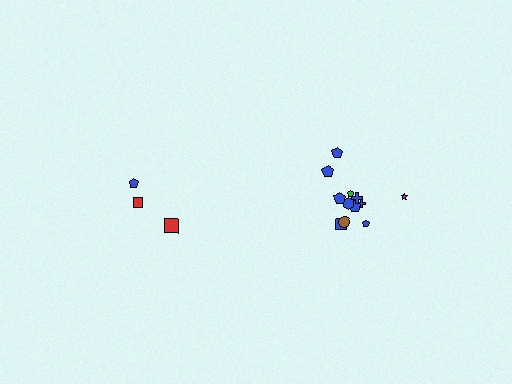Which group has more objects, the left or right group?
The right group.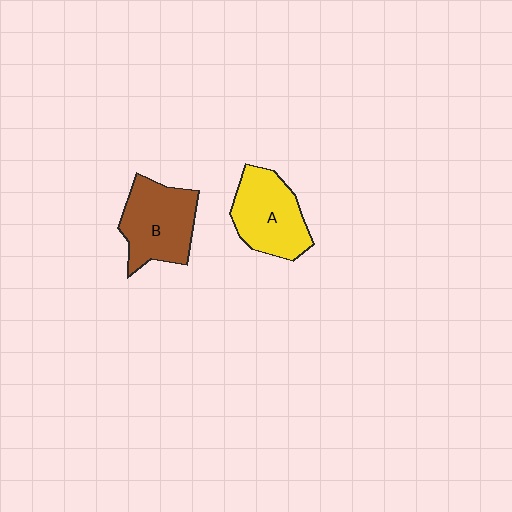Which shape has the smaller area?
Shape A (yellow).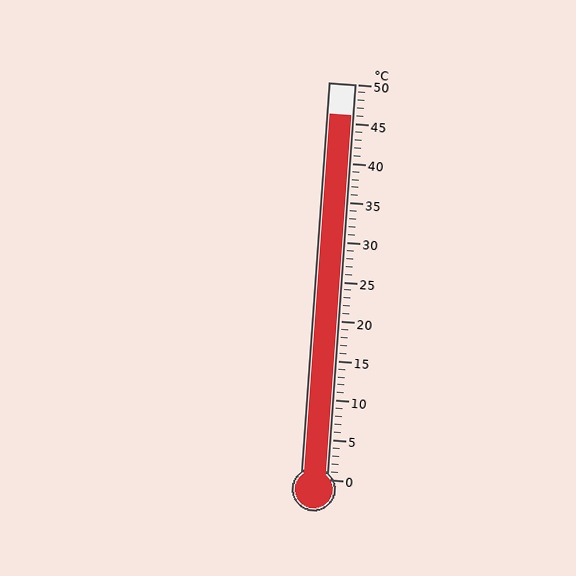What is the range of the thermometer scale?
The thermometer scale ranges from 0°C to 50°C.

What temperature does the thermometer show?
The thermometer shows approximately 46°C.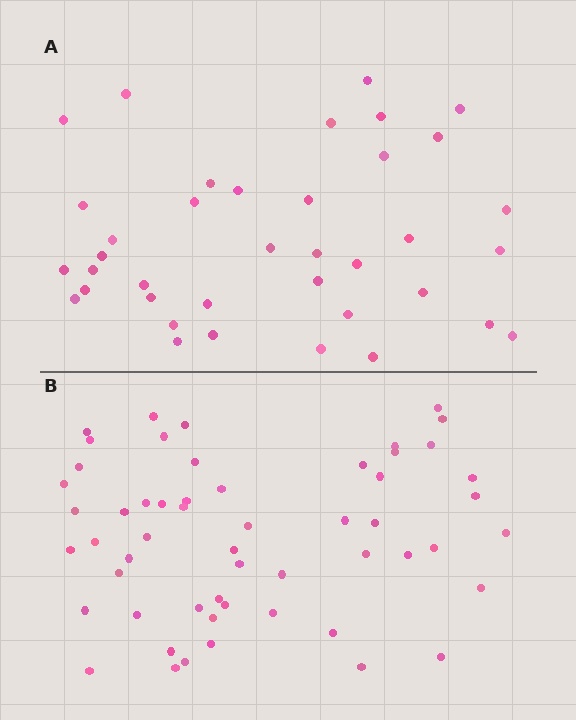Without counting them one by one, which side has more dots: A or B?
Region B (the bottom region) has more dots.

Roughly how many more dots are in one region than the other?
Region B has approximately 15 more dots than region A.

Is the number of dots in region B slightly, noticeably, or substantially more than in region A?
Region B has noticeably more, but not dramatically so. The ratio is roughly 1.4 to 1.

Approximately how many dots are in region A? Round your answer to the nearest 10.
About 40 dots. (The exact count is 38, which rounds to 40.)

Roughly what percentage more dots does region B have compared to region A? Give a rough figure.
About 45% more.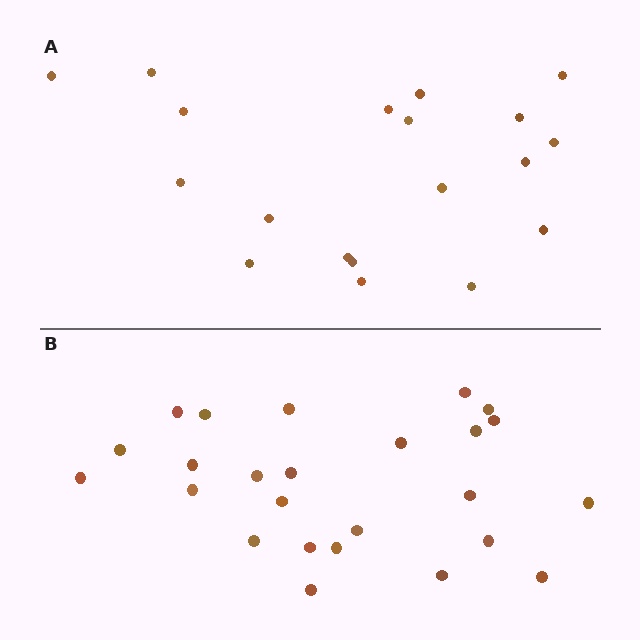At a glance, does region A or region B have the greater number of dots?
Region B (the bottom region) has more dots.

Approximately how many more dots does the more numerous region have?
Region B has about 6 more dots than region A.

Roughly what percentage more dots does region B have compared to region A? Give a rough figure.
About 30% more.